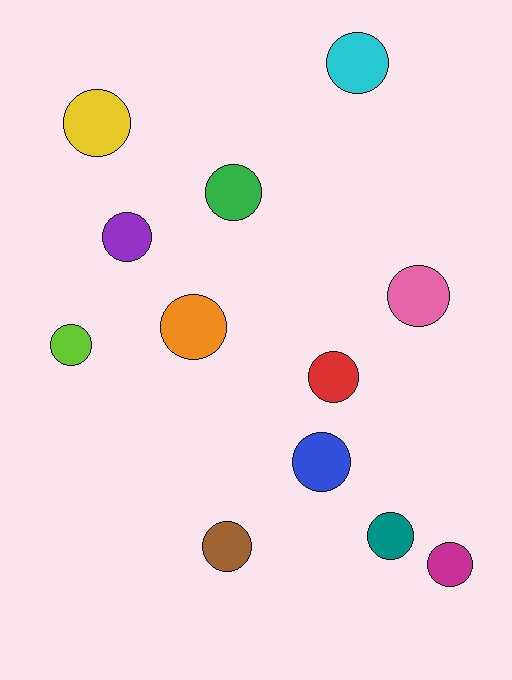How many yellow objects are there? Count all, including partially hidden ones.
There is 1 yellow object.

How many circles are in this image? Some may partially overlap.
There are 12 circles.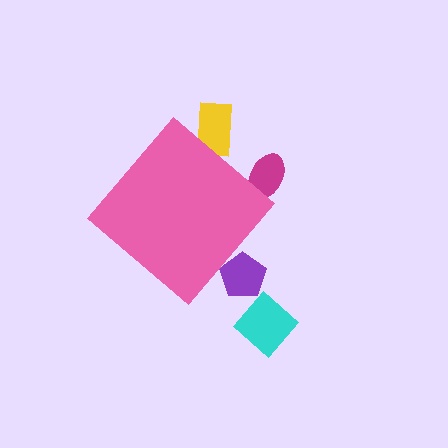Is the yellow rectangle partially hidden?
Yes, the yellow rectangle is partially hidden behind the pink diamond.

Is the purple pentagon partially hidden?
Yes, the purple pentagon is partially hidden behind the pink diamond.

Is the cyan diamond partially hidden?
No, the cyan diamond is fully visible.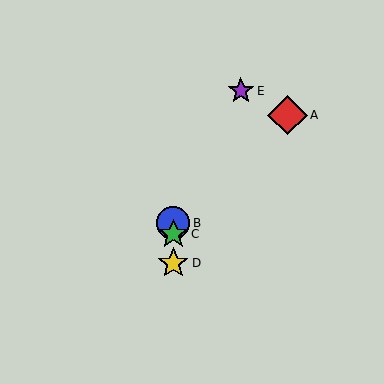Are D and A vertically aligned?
No, D is at x≈173 and A is at x≈287.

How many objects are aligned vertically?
3 objects (B, C, D) are aligned vertically.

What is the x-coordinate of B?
Object B is at x≈173.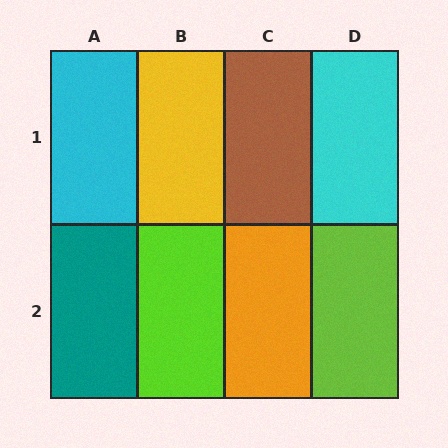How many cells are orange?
1 cell is orange.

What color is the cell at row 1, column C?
Brown.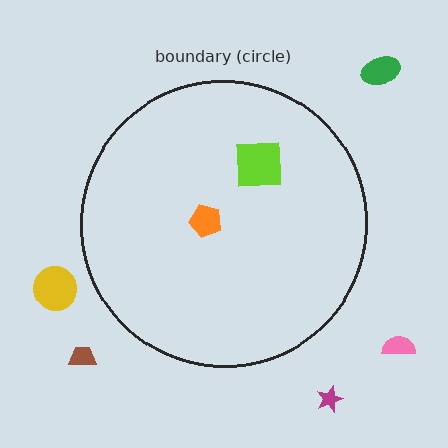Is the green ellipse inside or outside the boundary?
Outside.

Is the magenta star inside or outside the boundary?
Outside.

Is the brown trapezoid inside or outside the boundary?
Outside.